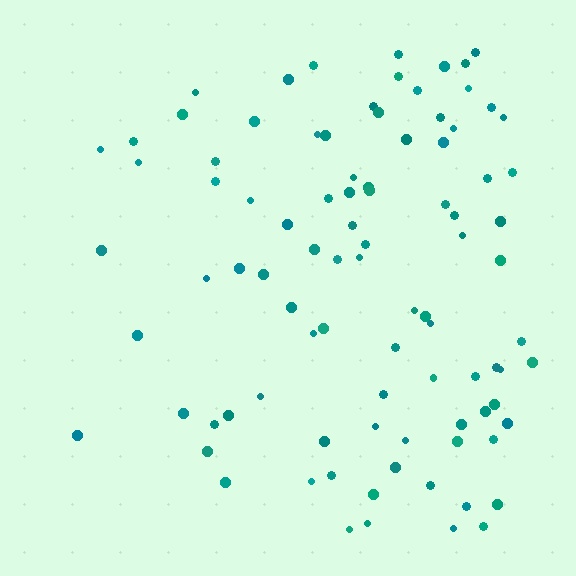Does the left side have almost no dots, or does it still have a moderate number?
Still a moderate number, just noticeably fewer than the right.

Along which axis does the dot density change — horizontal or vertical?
Horizontal.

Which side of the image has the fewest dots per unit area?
The left.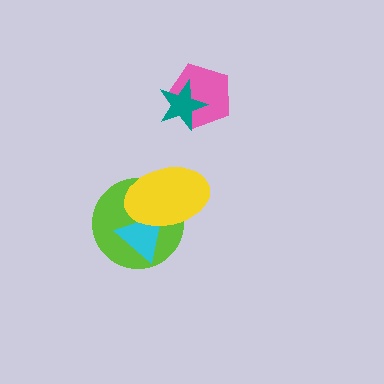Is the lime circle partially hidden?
Yes, it is partially covered by another shape.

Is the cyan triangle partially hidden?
Yes, it is partially covered by another shape.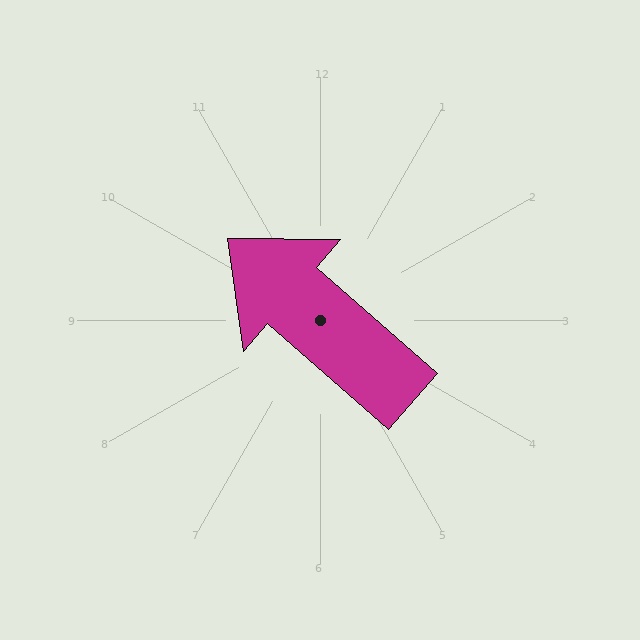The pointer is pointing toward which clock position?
Roughly 10 o'clock.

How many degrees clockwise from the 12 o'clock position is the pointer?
Approximately 311 degrees.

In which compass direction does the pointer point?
Northwest.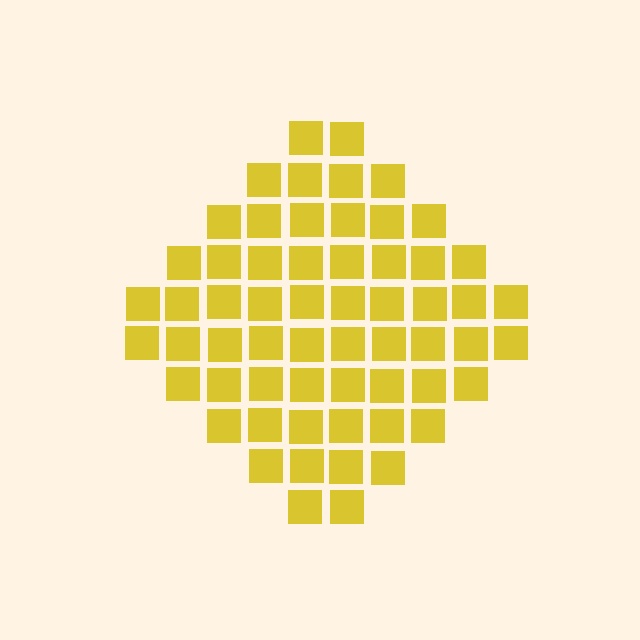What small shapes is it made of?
It is made of small squares.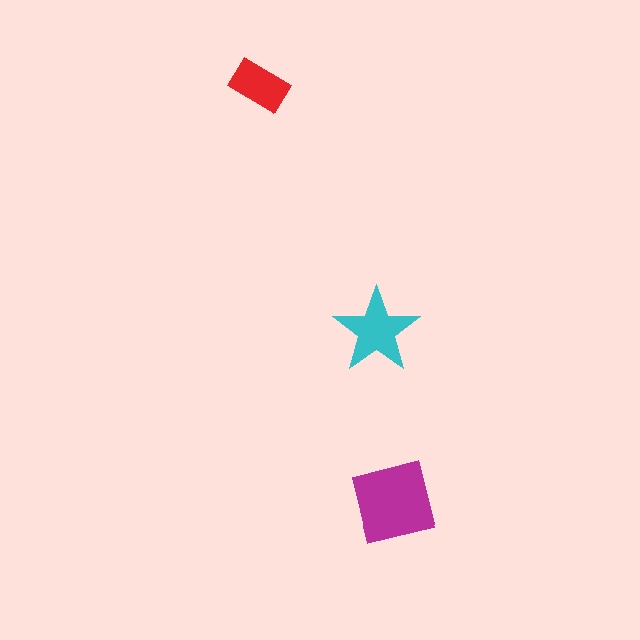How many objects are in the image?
There are 3 objects in the image.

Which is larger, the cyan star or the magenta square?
The magenta square.